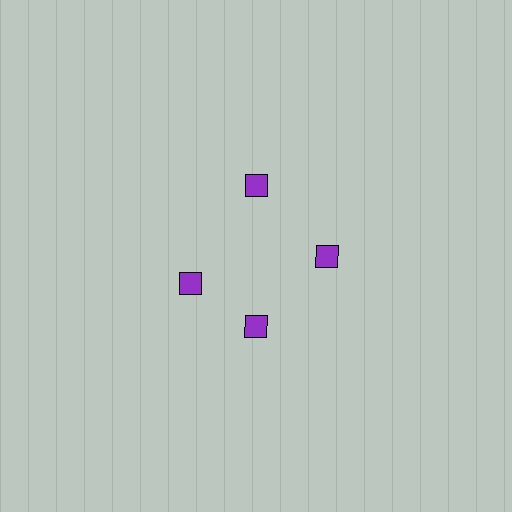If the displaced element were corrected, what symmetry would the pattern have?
It would have 4-fold rotational symmetry — the pattern would map onto itself every 90 degrees.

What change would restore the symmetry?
The symmetry would be restored by rotating it back into even spacing with its neighbors so that all 4 diamonds sit at equal angles and equal distance from the center.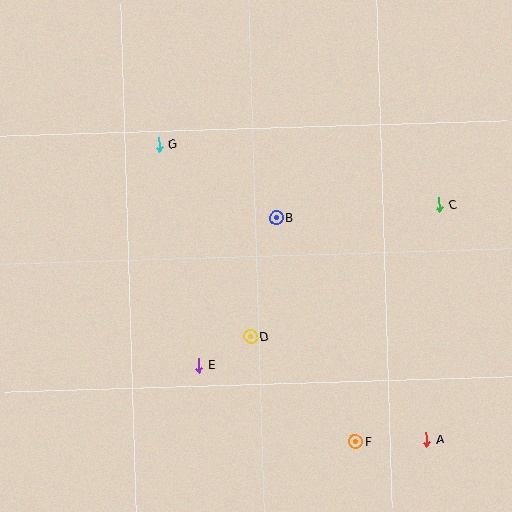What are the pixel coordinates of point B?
Point B is at (276, 218).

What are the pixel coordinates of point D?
Point D is at (251, 337).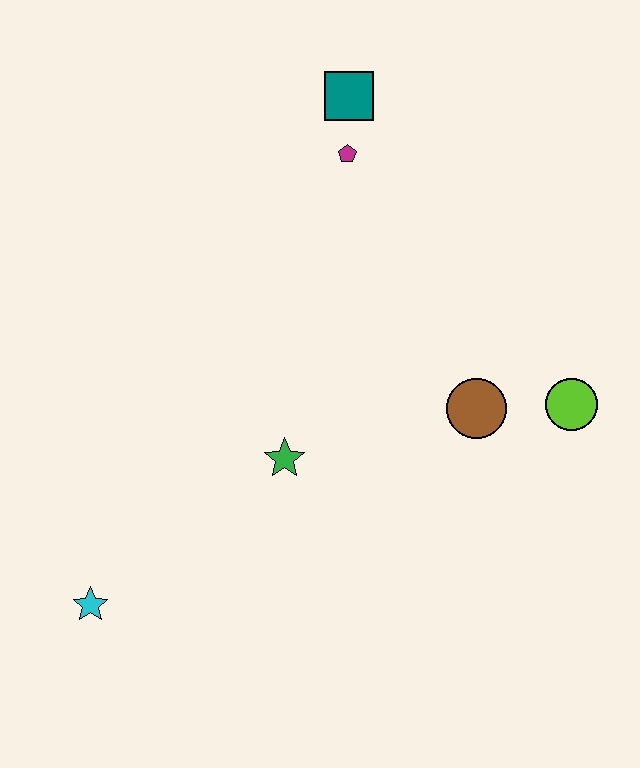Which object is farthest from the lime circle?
The cyan star is farthest from the lime circle.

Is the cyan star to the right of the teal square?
No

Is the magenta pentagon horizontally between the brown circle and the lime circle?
No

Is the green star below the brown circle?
Yes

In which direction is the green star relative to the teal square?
The green star is below the teal square.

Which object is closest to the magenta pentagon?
The teal square is closest to the magenta pentagon.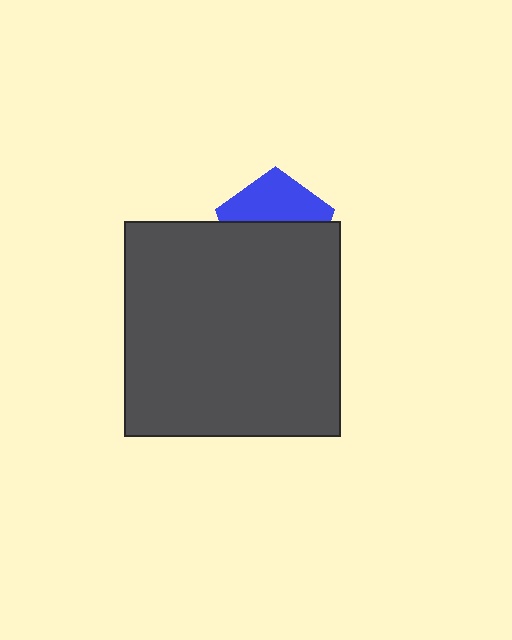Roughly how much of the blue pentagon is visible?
A small part of it is visible (roughly 43%).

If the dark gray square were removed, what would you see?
You would see the complete blue pentagon.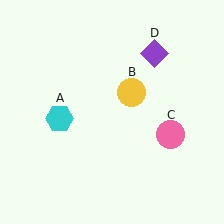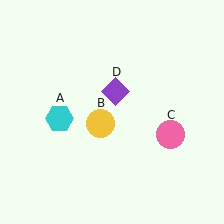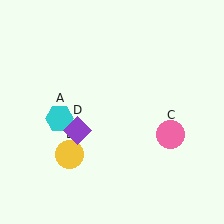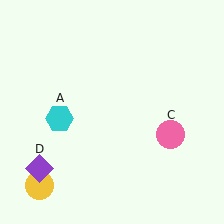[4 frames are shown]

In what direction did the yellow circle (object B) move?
The yellow circle (object B) moved down and to the left.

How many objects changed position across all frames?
2 objects changed position: yellow circle (object B), purple diamond (object D).